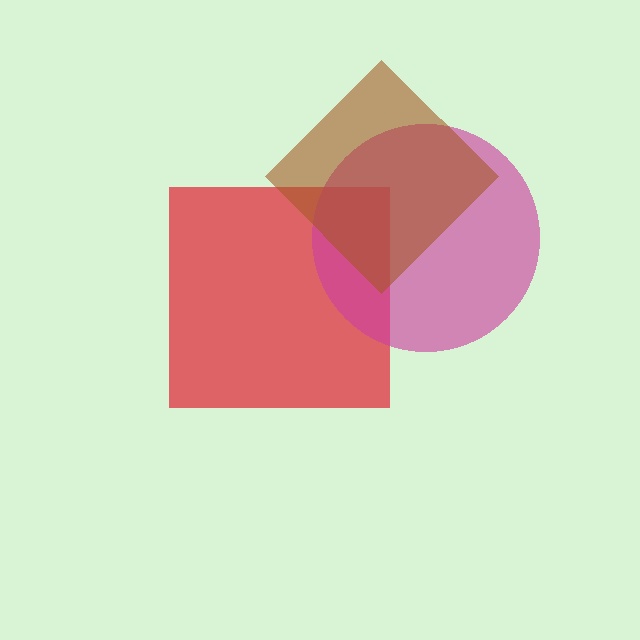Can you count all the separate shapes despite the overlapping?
Yes, there are 3 separate shapes.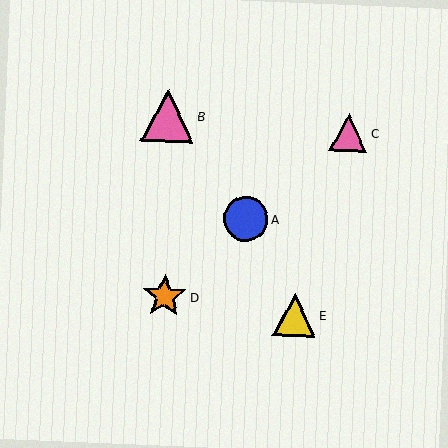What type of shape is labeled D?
Shape D is an orange star.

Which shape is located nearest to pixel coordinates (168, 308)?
The orange star (labeled D) at (165, 296) is nearest to that location.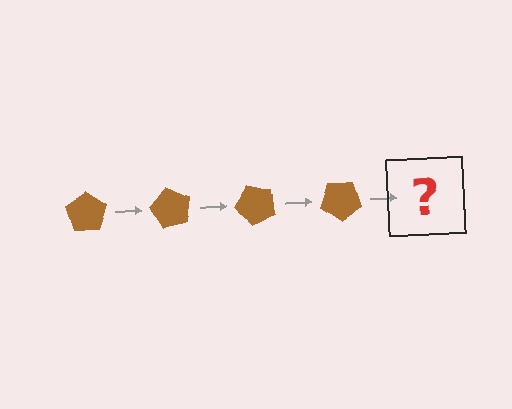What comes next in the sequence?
The next element should be a brown pentagon rotated 240 degrees.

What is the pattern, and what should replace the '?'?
The pattern is that the pentagon rotates 60 degrees each step. The '?' should be a brown pentagon rotated 240 degrees.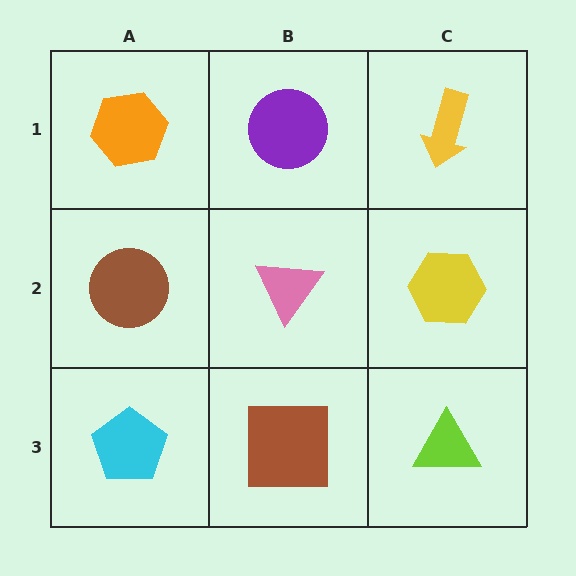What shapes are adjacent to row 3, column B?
A pink triangle (row 2, column B), a cyan pentagon (row 3, column A), a lime triangle (row 3, column C).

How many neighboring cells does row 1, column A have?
2.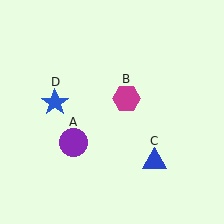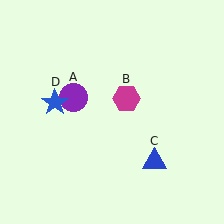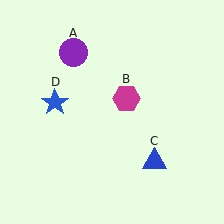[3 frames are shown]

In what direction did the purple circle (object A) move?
The purple circle (object A) moved up.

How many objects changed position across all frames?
1 object changed position: purple circle (object A).